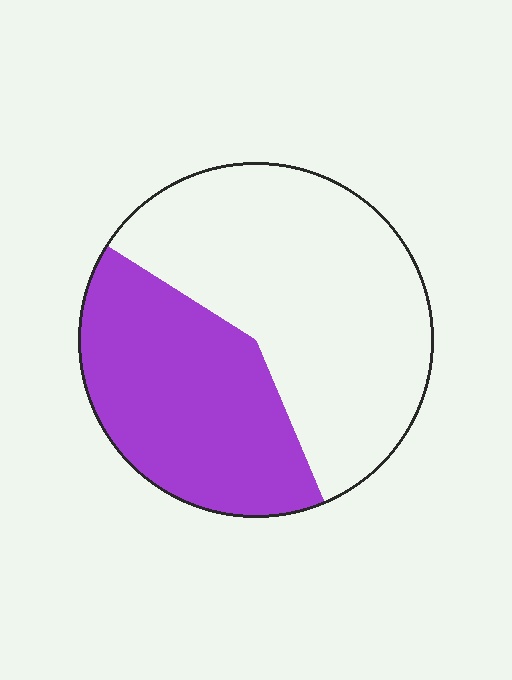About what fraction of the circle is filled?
About two fifths (2/5).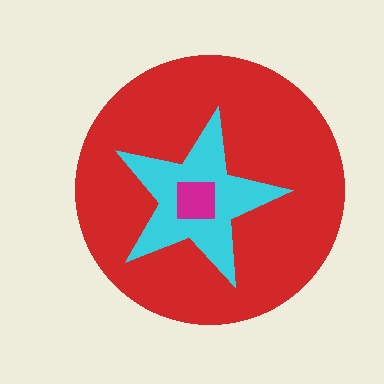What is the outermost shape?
The red circle.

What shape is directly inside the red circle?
The cyan star.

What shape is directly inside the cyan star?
The magenta square.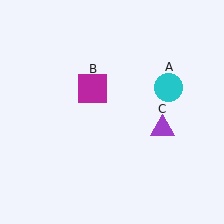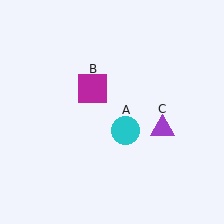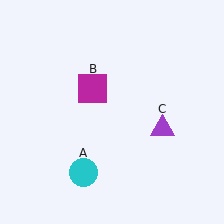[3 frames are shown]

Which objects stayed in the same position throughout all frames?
Magenta square (object B) and purple triangle (object C) remained stationary.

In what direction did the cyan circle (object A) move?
The cyan circle (object A) moved down and to the left.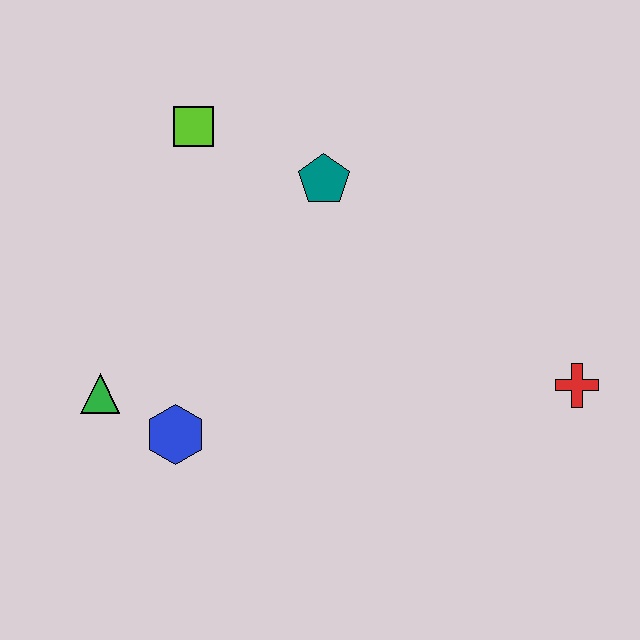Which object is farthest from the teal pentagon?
The red cross is farthest from the teal pentagon.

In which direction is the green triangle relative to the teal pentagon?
The green triangle is to the left of the teal pentagon.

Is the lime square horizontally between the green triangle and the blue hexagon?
No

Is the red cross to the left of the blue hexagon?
No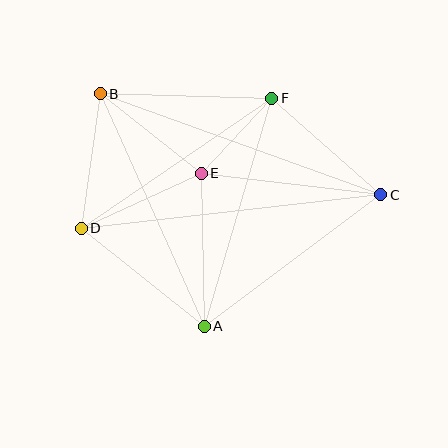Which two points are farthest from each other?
Points C and D are farthest from each other.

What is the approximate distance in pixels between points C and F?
The distance between C and F is approximately 146 pixels.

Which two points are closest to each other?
Points E and F are closest to each other.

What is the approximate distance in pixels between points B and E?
The distance between B and E is approximately 129 pixels.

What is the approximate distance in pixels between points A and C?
The distance between A and C is approximately 220 pixels.